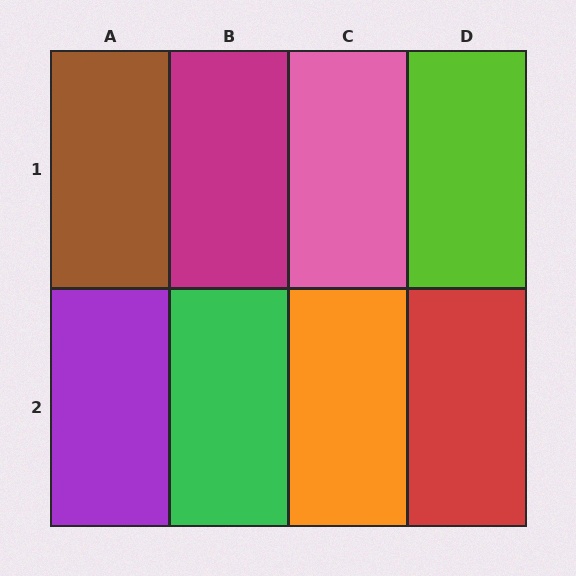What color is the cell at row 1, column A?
Brown.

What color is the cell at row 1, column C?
Pink.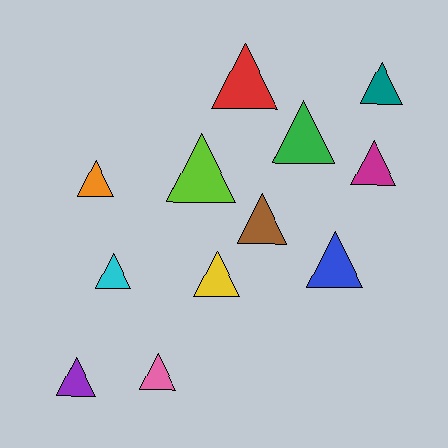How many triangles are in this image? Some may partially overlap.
There are 12 triangles.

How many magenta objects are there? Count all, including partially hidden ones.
There is 1 magenta object.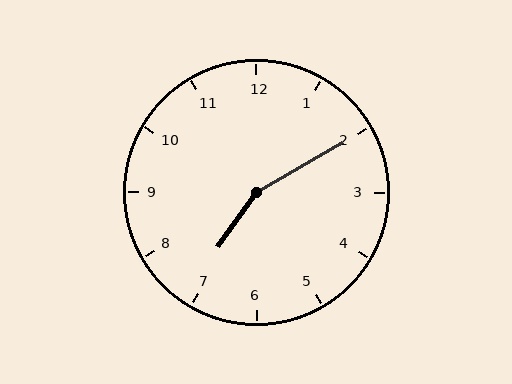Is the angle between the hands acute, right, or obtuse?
It is obtuse.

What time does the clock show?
7:10.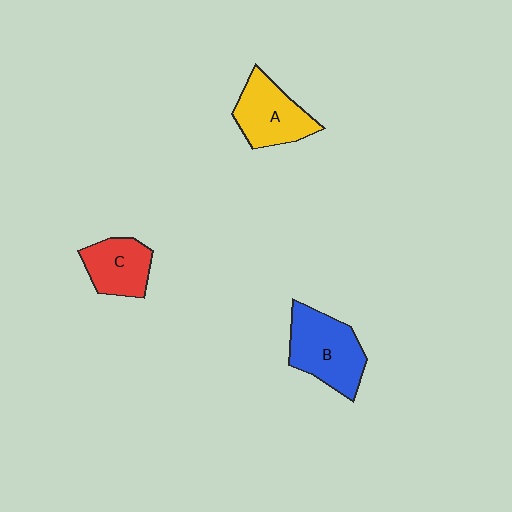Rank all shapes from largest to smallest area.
From largest to smallest: B (blue), A (yellow), C (red).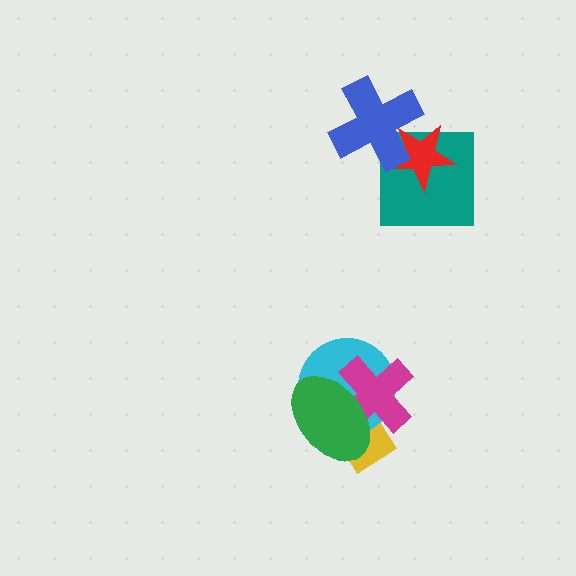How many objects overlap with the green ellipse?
3 objects overlap with the green ellipse.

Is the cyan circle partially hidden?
Yes, it is partially covered by another shape.